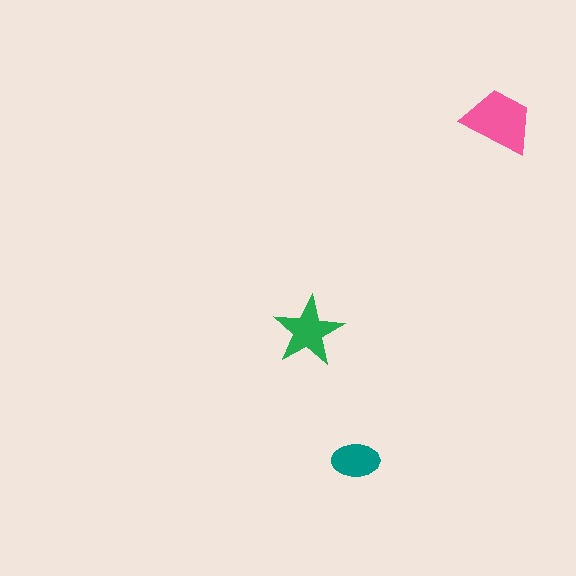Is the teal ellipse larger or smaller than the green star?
Smaller.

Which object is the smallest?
The teal ellipse.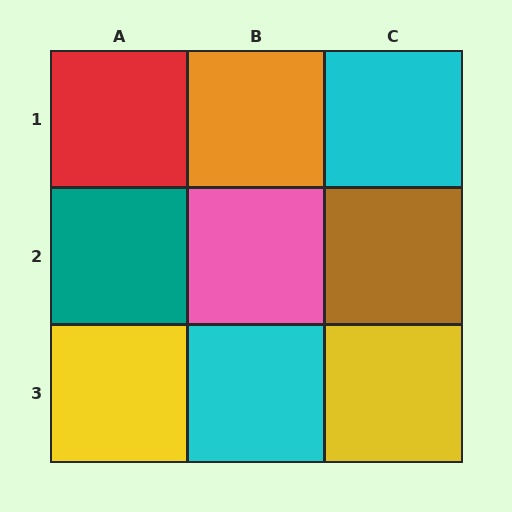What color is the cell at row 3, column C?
Yellow.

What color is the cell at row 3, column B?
Cyan.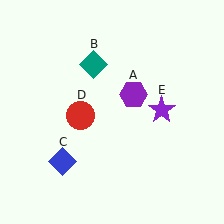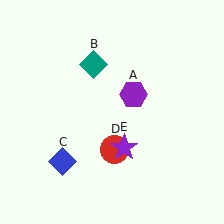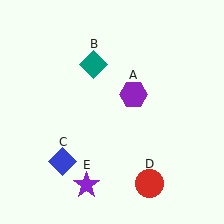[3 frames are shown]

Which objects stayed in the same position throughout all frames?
Purple hexagon (object A) and teal diamond (object B) and blue diamond (object C) remained stationary.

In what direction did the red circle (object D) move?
The red circle (object D) moved down and to the right.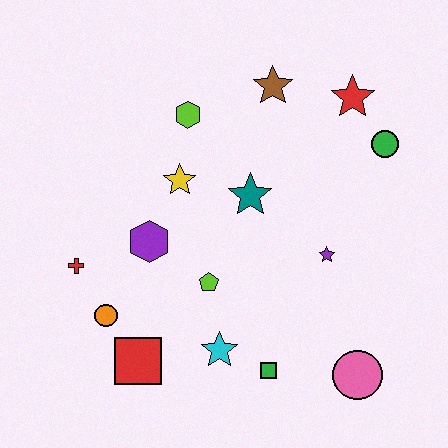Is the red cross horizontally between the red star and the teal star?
No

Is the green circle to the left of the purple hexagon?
No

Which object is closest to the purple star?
The teal star is closest to the purple star.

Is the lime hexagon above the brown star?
No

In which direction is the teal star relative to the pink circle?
The teal star is above the pink circle.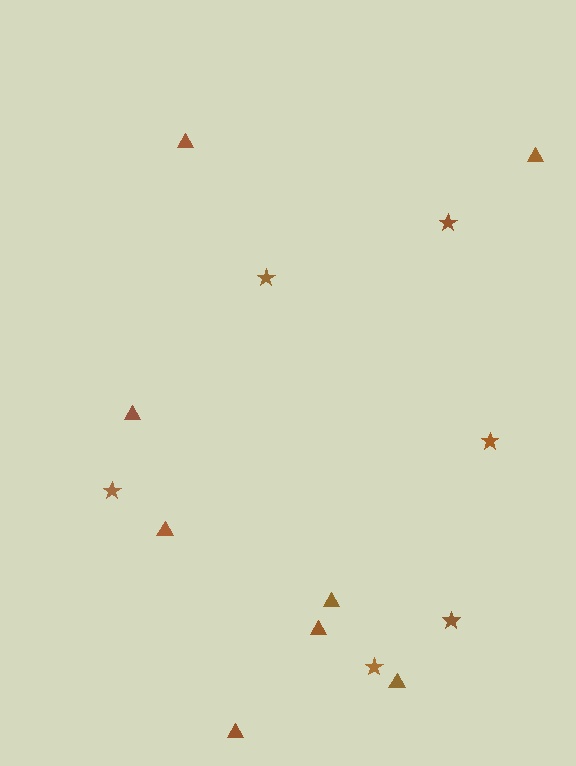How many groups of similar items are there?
There are 2 groups: one group of triangles (8) and one group of stars (6).